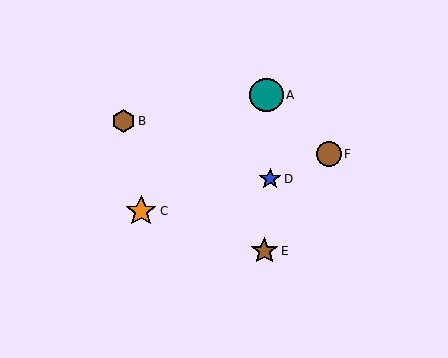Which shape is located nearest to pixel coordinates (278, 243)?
The brown star (labeled E) at (264, 251) is nearest to that location.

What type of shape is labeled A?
Shape A is a teal circle.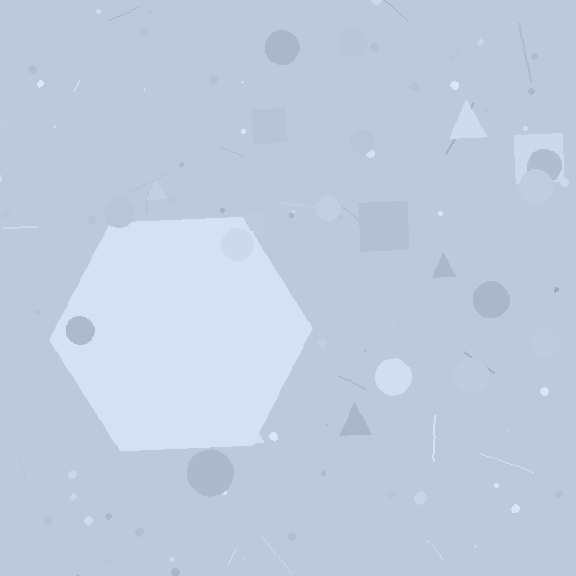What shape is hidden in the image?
A hexagon is hidden in the image.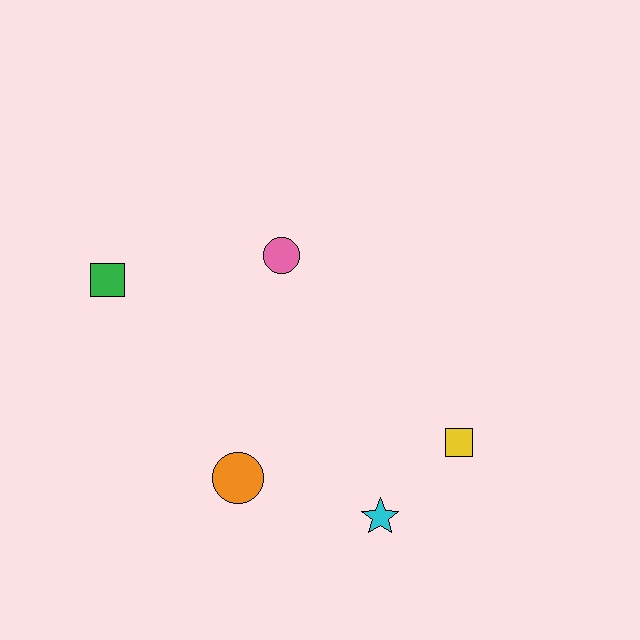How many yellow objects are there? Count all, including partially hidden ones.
There is 1 yellow object.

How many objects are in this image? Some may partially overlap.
There are 5 objects.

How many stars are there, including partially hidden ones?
There is 1 star.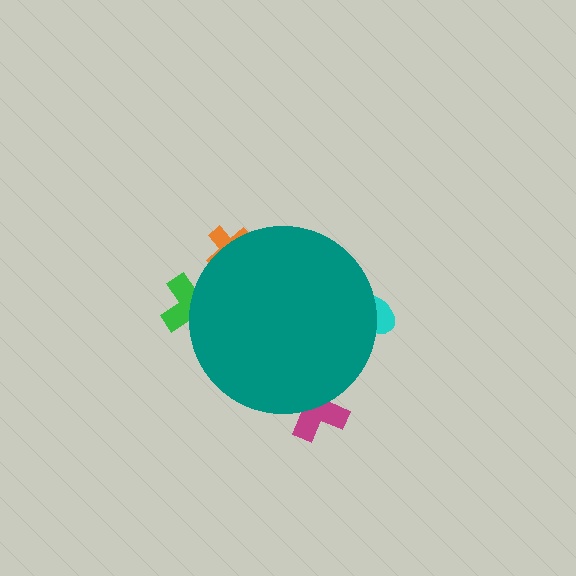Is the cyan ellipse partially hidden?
Yes, the cyan ellipse is partially hidden behind the teal circle.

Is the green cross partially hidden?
Yes, the green cross is partially hidden behind the teal circle.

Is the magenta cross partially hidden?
Yes, the magenta cross is partially hidden behind the teal circle.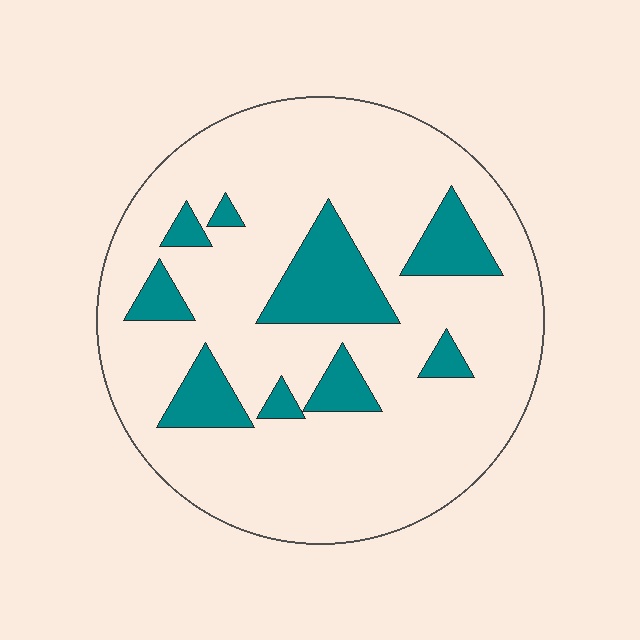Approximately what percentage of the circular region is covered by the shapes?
Approximately 20%.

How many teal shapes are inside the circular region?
9.